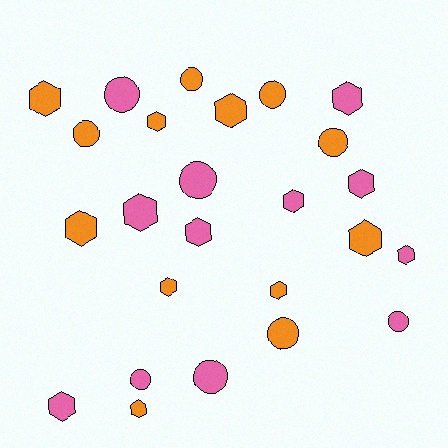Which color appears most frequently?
Orange, with 13 objects.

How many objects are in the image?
There are 25 objects.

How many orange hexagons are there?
There are 8 orange hexagons.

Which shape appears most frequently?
Hexagon, with 15 objects.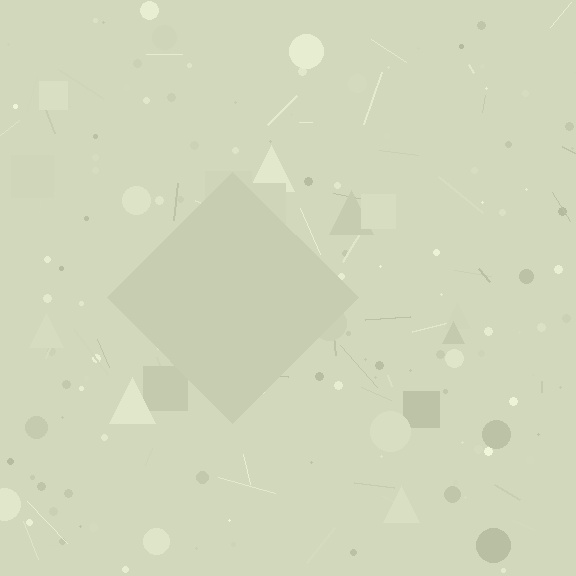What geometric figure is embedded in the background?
A diamond is embedded in the background.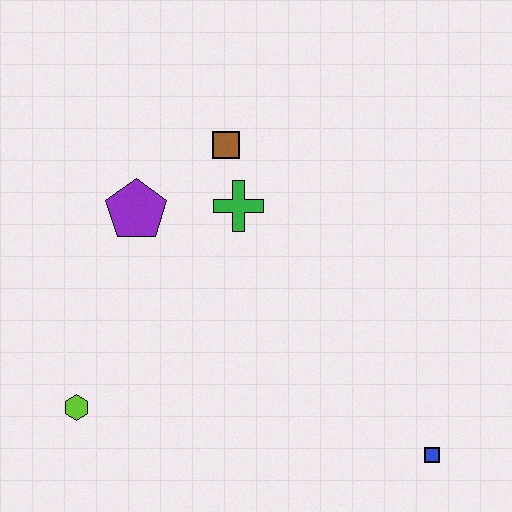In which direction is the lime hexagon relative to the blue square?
The lime hexagon is to the left of the blue square.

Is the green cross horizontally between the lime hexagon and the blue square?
Yes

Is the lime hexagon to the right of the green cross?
No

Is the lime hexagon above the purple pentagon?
No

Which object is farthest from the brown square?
The blue square is farthest from the brown square.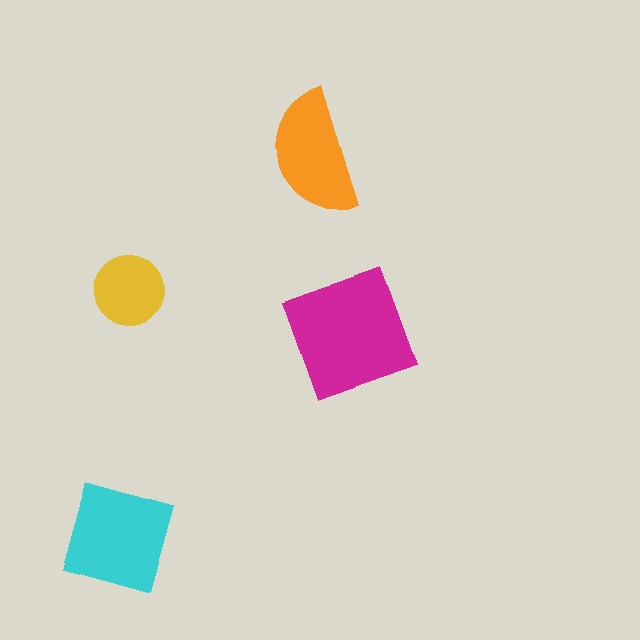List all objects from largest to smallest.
The magenta square, the cyan diamond, the orange semicircle, the yellow circle.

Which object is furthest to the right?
The magenta square is rightmost.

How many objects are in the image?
There are 4 objects in the image.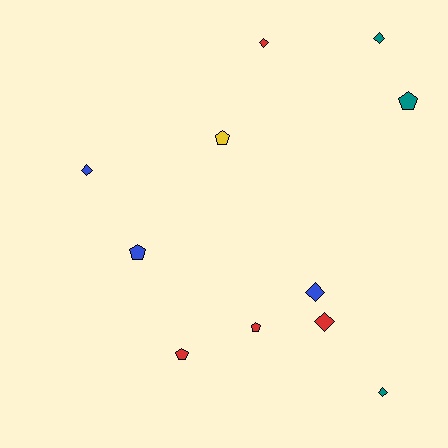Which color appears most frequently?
Red, with 4 objects.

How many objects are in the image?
There are 11 objects.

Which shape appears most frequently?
Diamond, with 6 objects.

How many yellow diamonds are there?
There are no yellow diamonds.